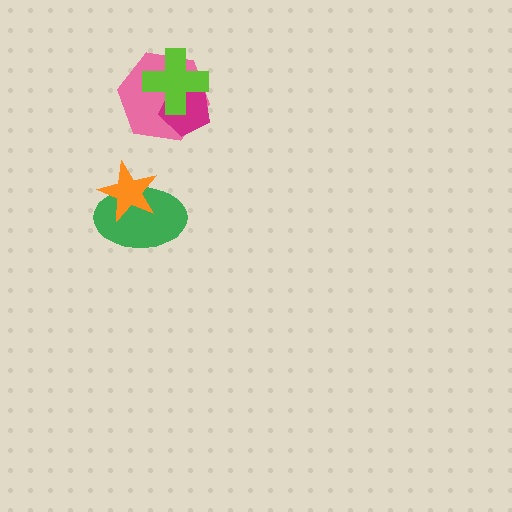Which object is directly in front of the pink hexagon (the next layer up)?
The magenta pentagon is directly in front of the pink hexagon.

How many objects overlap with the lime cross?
2 objects overlap with the lime cross.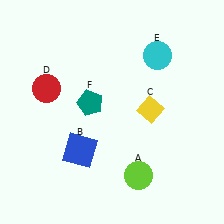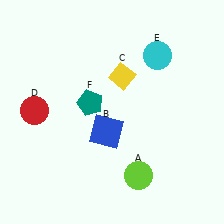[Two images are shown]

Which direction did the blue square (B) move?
The blue square (B) moved right.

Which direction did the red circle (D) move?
The red circle (D) moved down.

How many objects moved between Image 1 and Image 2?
3 objects moved between the two images.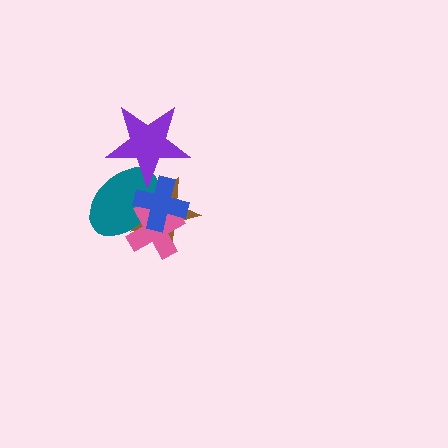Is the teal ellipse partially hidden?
Yes, it is partially covered by another shape.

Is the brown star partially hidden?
Yes, it is partially covered by another shape.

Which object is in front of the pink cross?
The blue cross is in front of the pink cross.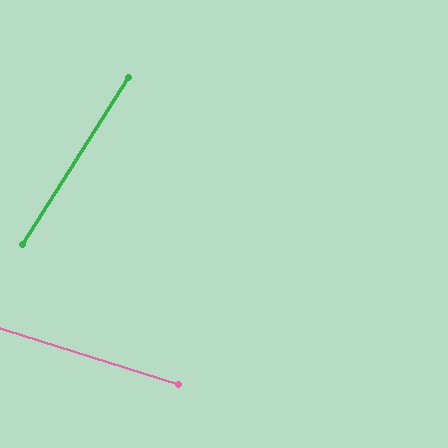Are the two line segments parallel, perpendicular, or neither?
Neither parallel nor perpendicular — they differ by about 75°.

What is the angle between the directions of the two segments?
Approximately 75 degrees.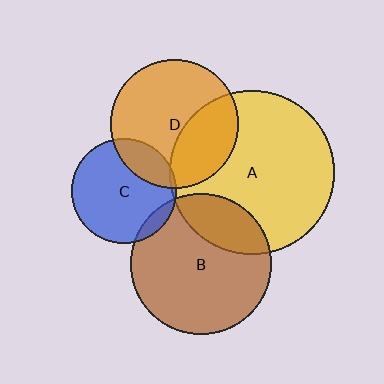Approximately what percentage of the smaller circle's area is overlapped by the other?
Approximately 10%.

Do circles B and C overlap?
Yes.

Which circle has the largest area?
Circle A (yellow).